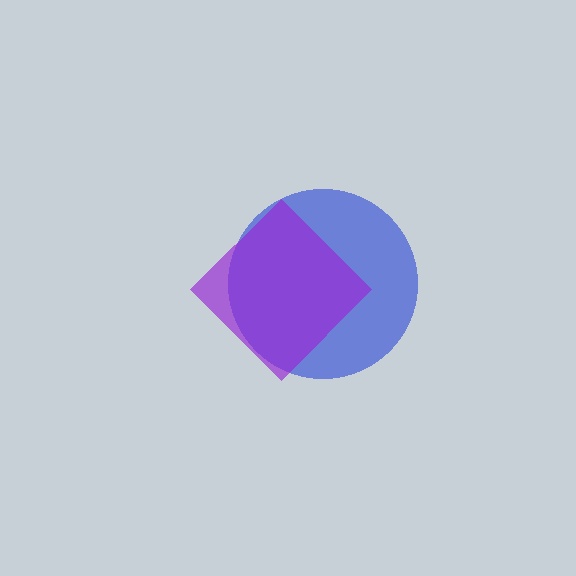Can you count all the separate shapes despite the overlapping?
Yes, there are 2 separate shapes.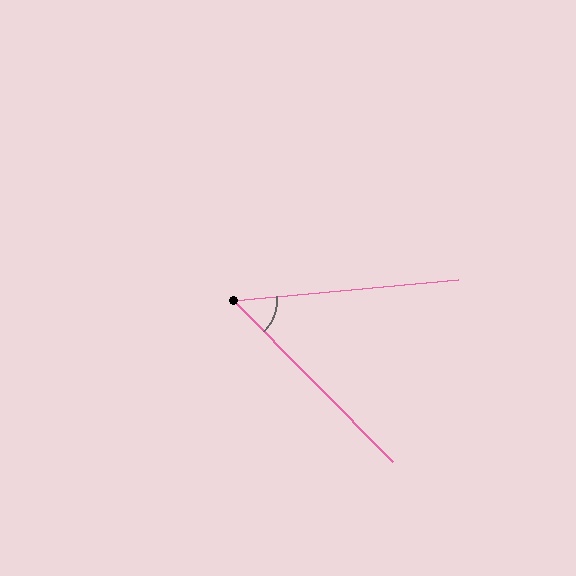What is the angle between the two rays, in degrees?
Approximately 51 degrees.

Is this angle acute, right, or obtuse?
It is acute.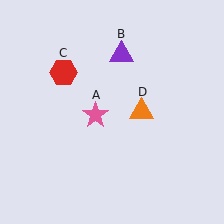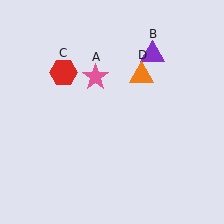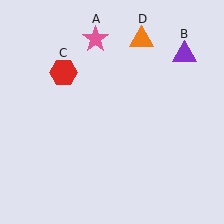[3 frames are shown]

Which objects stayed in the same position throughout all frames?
Red hexagon (object C) remained stationary.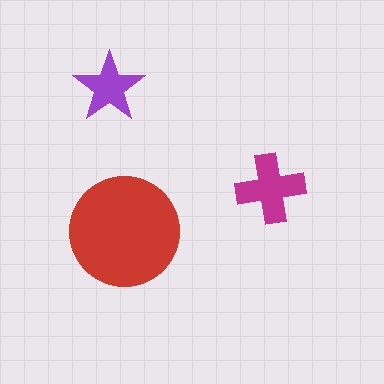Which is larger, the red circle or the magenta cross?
The red circle.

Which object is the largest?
The red circle.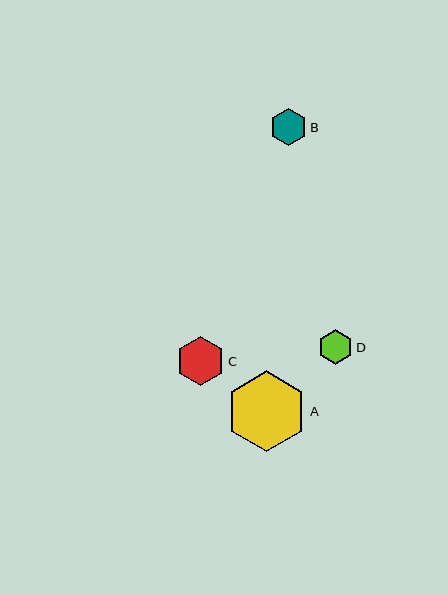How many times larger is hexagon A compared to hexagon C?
Hexagon A is approximately 1.7 times the size of hexagon C.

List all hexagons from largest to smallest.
From largest to smallest: A, C, B, D.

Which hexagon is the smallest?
Hexagon D is the smallest with a size of approximately 35 pixels.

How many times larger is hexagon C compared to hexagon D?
Hexagon C is approximately 1.4 times the size of hexagon D.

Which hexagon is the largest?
Hexagon A is the largest with a size of approximately 81 pixels.